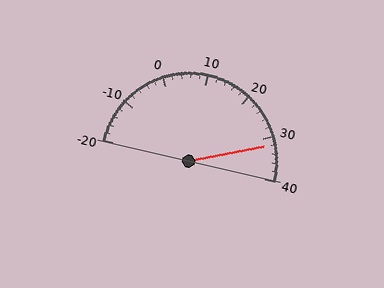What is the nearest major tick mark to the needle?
The nearest major tick mark is 30.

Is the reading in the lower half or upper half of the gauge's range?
The reading is in the upper half of the range (-20 to 40).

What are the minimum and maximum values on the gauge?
The gauge ranges from -20 to 40.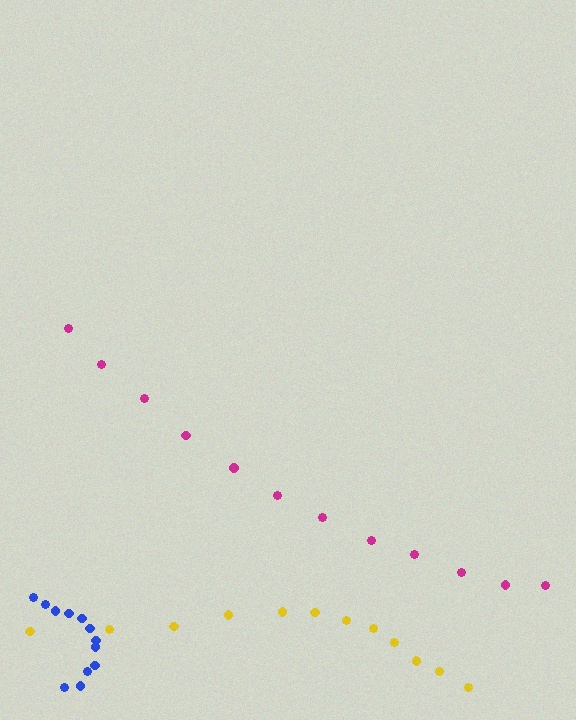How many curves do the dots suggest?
There are 3 distinct paths.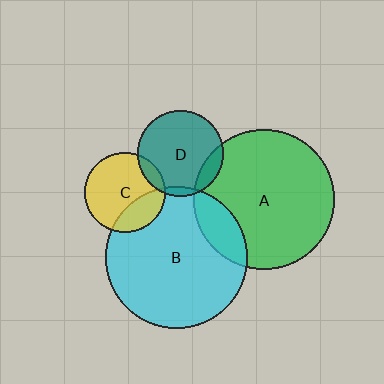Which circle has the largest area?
Circle B (cyan).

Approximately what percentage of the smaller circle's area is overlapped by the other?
Approximately 15%.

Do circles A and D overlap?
Yes.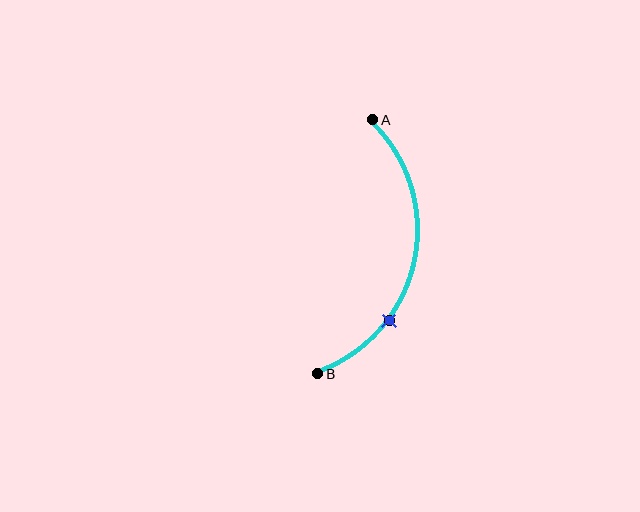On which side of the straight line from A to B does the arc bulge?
The arc bulges to the right of the straight line connecting A and B.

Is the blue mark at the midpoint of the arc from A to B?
No. The blue mark lies on the arc but is closer to endpoint B. The arc midpoint would be at the point on the curve equidistant along the arc from both A and B.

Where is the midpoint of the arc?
The arc midpoint is the point on the curve farthest from the straight line joining A and B. It sits to the right of that line.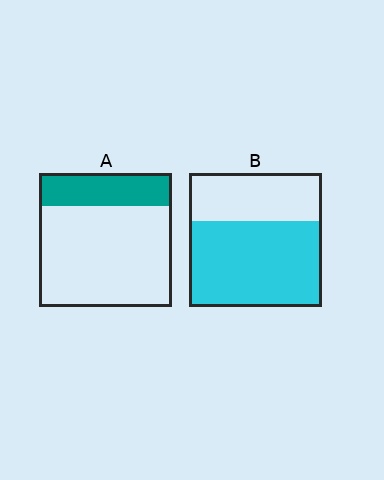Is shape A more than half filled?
No.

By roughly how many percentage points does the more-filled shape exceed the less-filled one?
By roughly 40 percentage points (B over A).